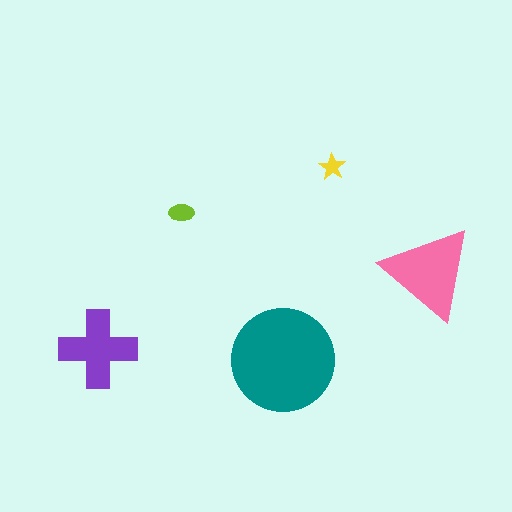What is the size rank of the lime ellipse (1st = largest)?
4th.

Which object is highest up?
The yellow star is topmost.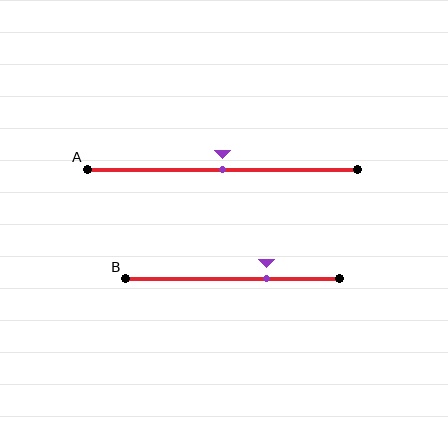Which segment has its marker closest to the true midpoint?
Segment A has its marker closest to the true midpoint.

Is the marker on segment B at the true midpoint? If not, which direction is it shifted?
No, the marker on segment B is shifted to the right by about 16% of the segment length.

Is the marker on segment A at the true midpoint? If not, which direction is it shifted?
Yes, the marker on segment A is at the true midpoint.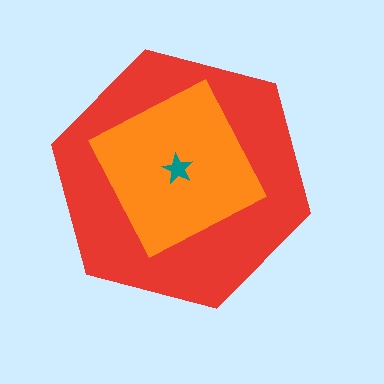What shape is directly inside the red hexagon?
The orange square.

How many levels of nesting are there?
3.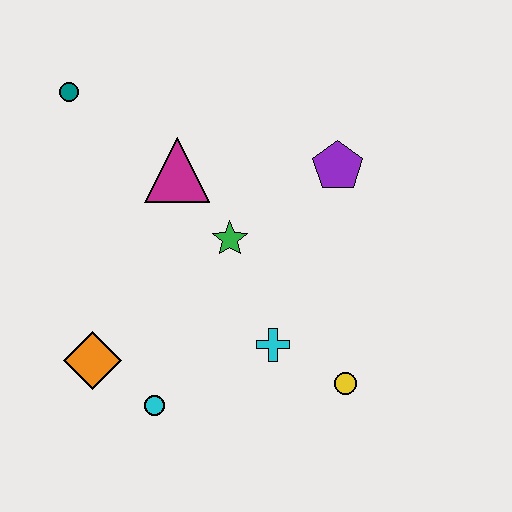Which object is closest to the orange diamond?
The cyan circle is closest to the orange diamond.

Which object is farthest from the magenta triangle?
The yellow circle is farthest from the magenta triangle.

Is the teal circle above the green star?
Yes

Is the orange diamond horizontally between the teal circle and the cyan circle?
Yes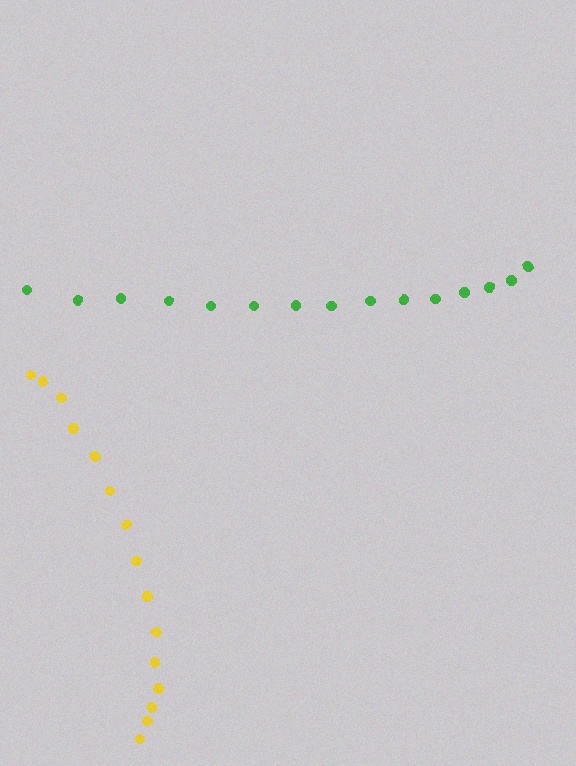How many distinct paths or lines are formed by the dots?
There are 2 distinct paths.